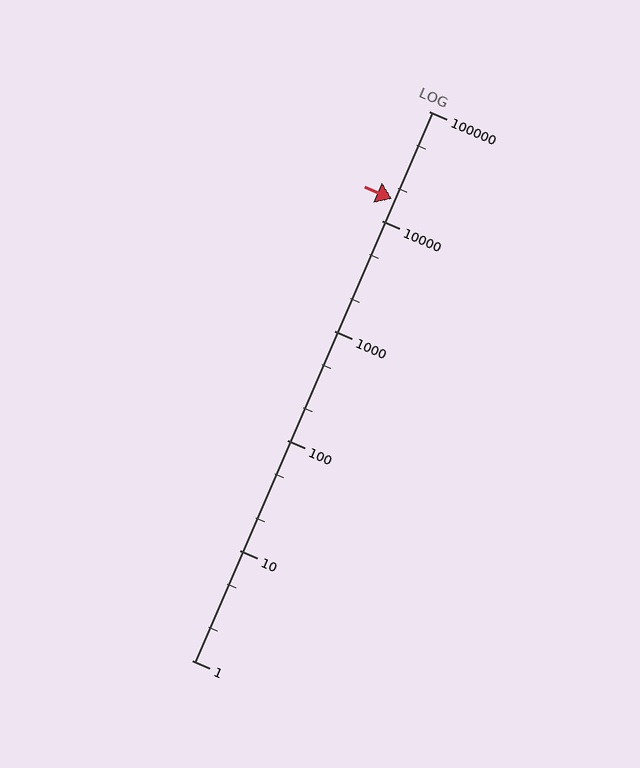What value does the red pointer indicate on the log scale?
The pointer indicates approximately 16000.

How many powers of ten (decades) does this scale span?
The scale spans 5 decades, from 1 to 100000.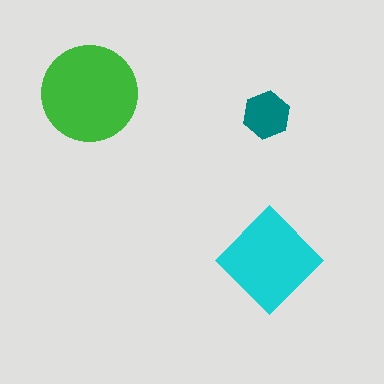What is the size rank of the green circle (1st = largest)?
1st.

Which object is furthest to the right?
The cyan diamond is rightmost.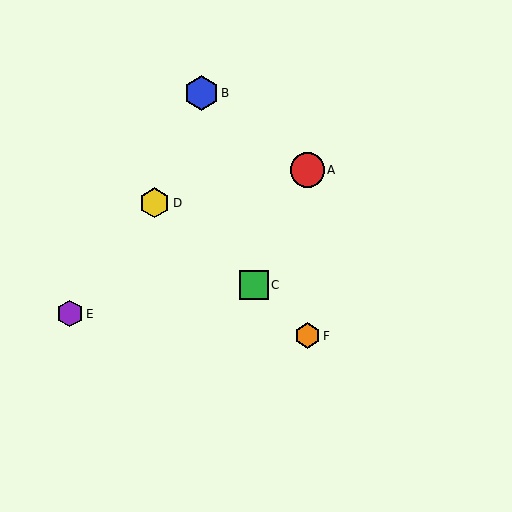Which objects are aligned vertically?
Objects A, F are aligned vertically.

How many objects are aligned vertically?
2 objects (A, F) are aligned vertically.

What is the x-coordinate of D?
Object D is at x≈155.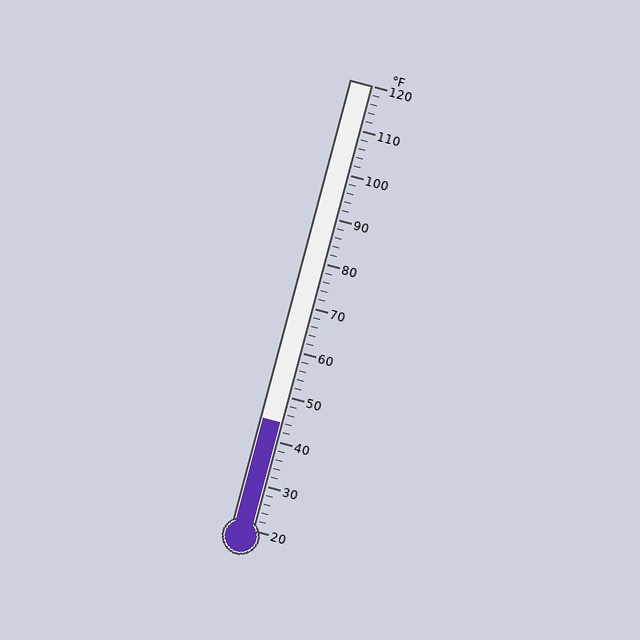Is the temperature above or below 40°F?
The temperature is above 40°F.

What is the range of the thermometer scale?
The thermometer scale ranges from 20°F to 120°F.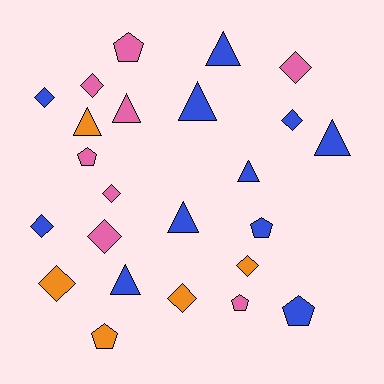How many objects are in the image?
There are 24 objects.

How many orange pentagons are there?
There is 1 orange pentagon.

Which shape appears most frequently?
Diamond, with 10 objects.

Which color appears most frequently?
Blue, with 11 objects.